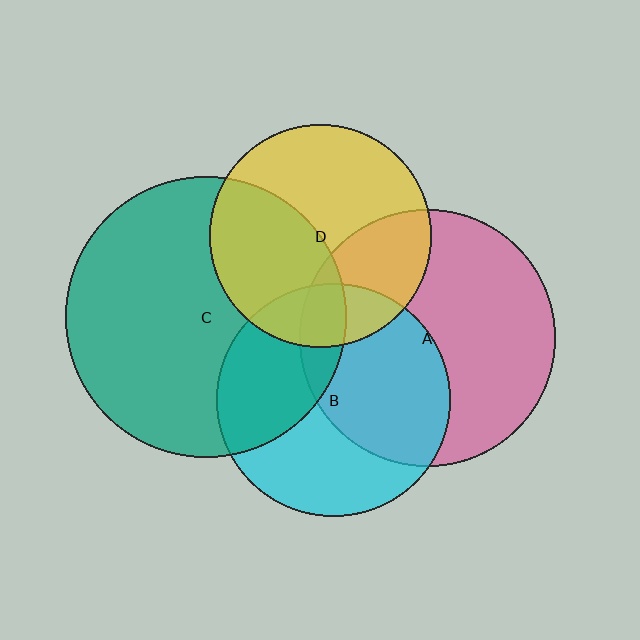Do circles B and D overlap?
Yes.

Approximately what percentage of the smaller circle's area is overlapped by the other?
Approximately 20%.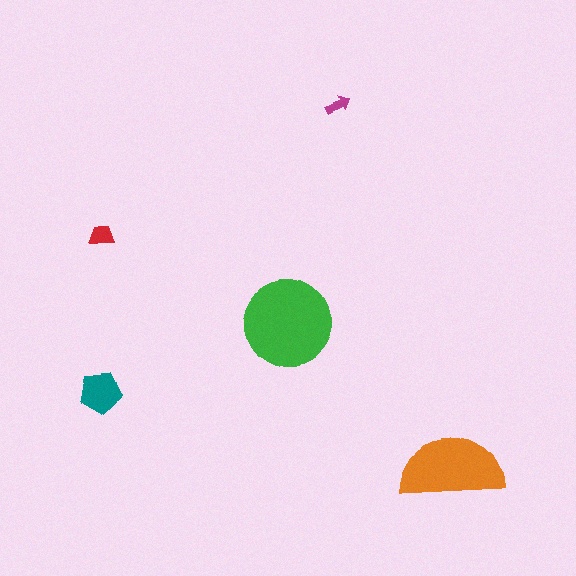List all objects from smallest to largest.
The magenta arrow, the red trapezoid, the teal pentagon, the orange semicircle, the green circle.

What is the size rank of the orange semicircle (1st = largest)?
2nd.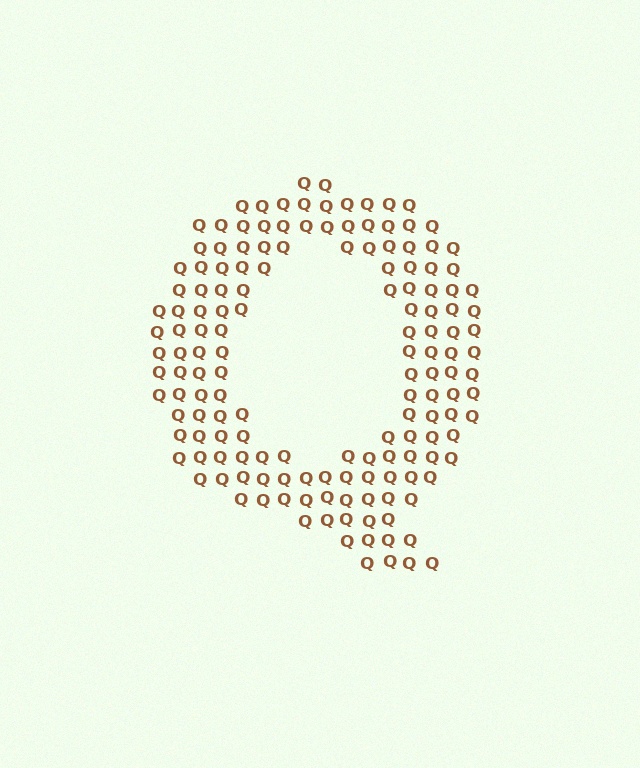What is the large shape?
The large shape is the letter Q.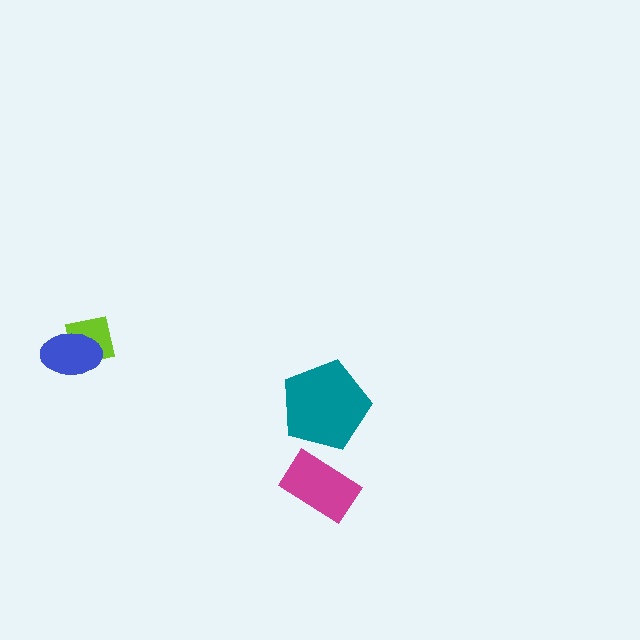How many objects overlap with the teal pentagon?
0 objects overlap with the teal pentagon.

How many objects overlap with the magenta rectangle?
0 objects overlap with the magenta rectangle.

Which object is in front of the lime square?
The blue ellipse is in front of the lime square.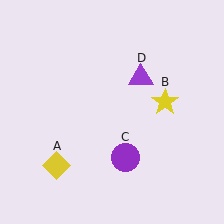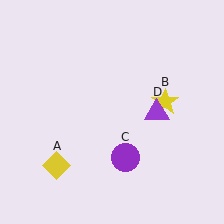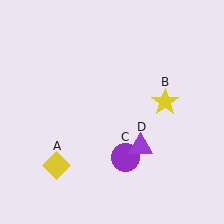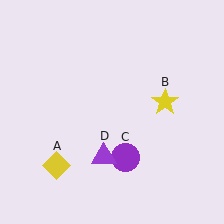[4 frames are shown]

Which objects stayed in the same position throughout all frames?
Yellow diamond (object A) and yellow star (object B) and purple circle (object C) remained stationary.